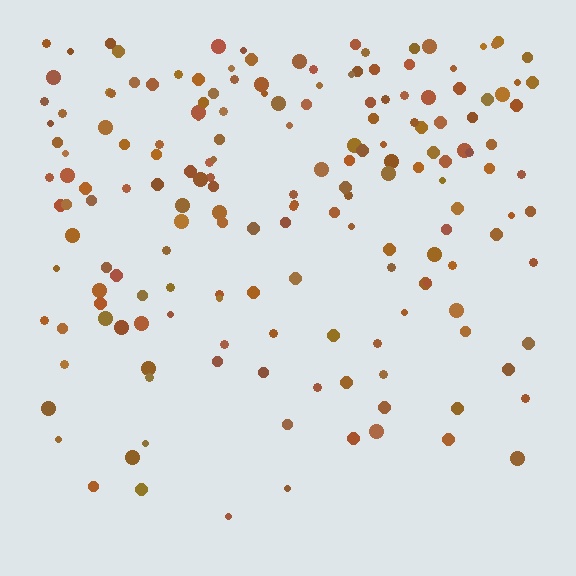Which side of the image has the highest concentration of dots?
The top.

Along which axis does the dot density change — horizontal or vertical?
Vertical.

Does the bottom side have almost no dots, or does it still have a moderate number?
Still a moderate number, just noticeably fewer than the top.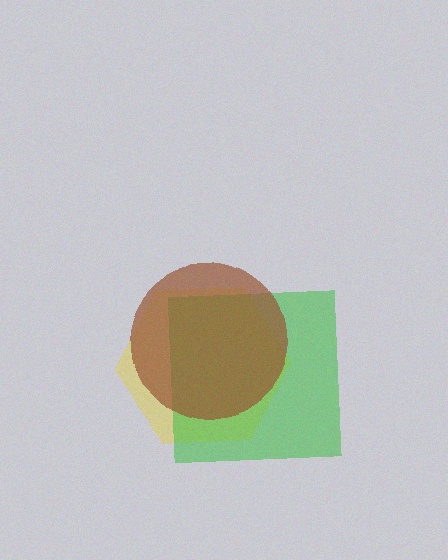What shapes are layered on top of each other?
The layered shapes are: a yellow hexagon, a green square, a brown circle.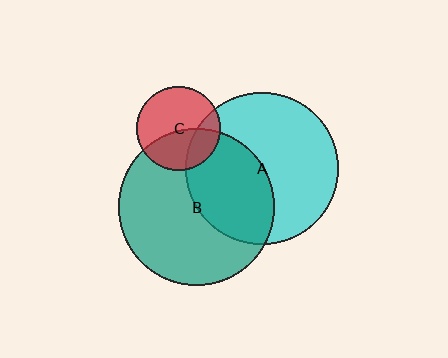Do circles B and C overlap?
Yes.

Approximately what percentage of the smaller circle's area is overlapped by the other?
Approximately 40%.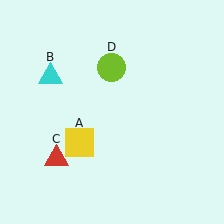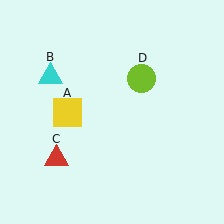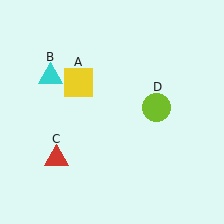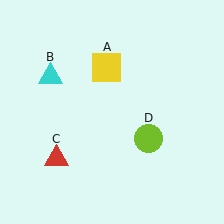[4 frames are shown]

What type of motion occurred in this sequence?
The yellow square (object A), lime circle (object D) rotated clockwise around the center of the scene.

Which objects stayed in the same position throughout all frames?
Cyan triangle (object B) and red triangle (object C) remained stationary.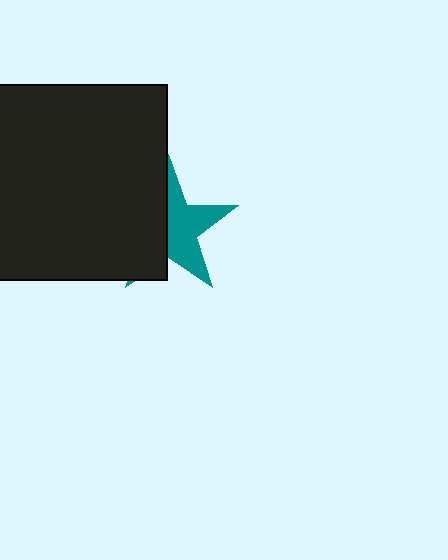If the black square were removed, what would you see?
You would see the complete teal star.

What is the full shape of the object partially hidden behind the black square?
The partially hidden object is a teal star.